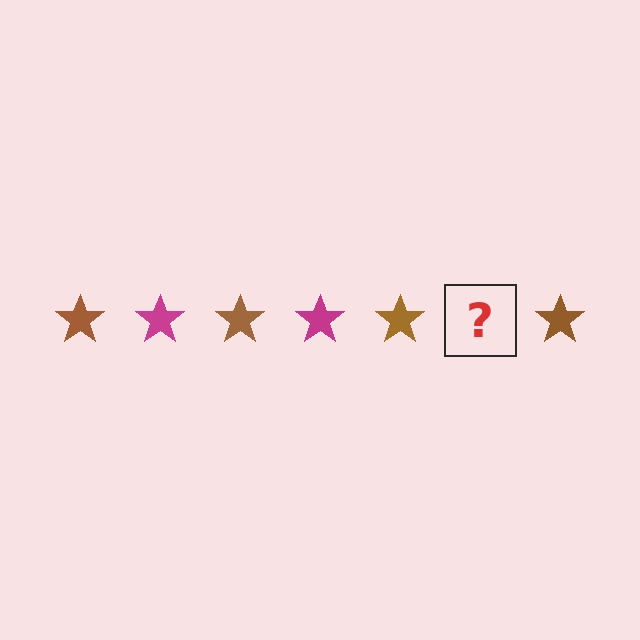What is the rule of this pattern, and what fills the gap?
The rule is that the pattern cycles through brown, magenta stars. The gap should be filled with a magenta star.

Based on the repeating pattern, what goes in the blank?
The blank should be a magenta star.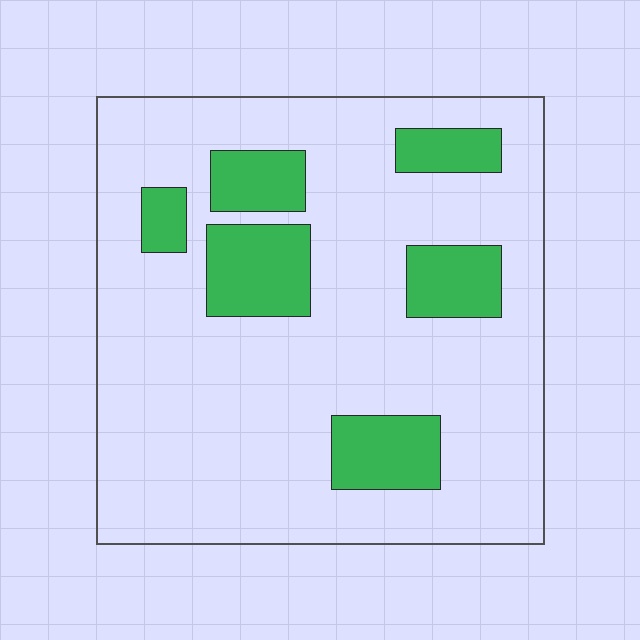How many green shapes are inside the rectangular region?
6.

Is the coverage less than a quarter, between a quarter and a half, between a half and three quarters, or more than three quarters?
Less than a quarter.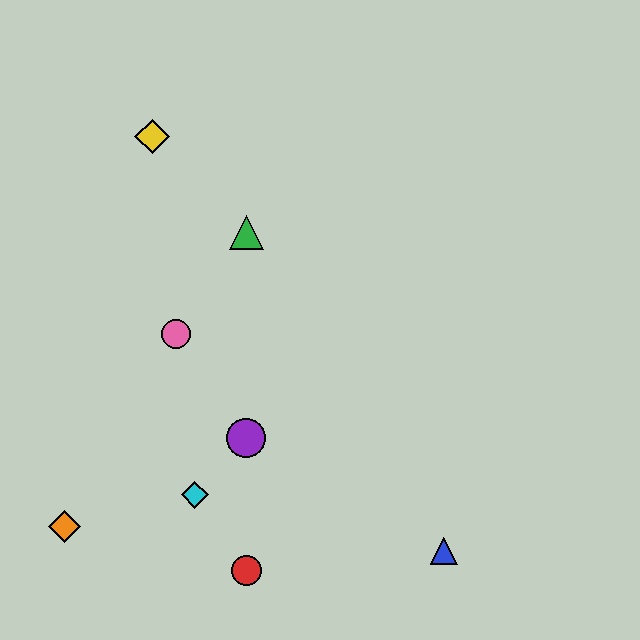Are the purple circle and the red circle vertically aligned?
Yes, both are at x≈246.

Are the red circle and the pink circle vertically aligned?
No, the red circle is at x≈246 and the pink circle is at x≈176.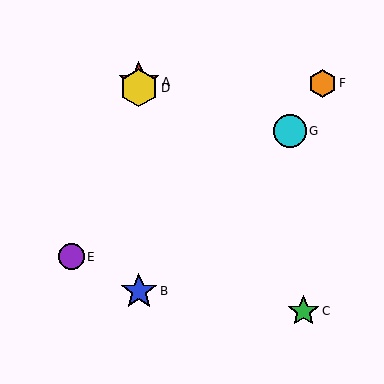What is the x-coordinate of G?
Object G is at x≈290.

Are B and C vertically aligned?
No, B is at x≈139 and C is at x≈303.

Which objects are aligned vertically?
Objects A, B, D are aligned vertically.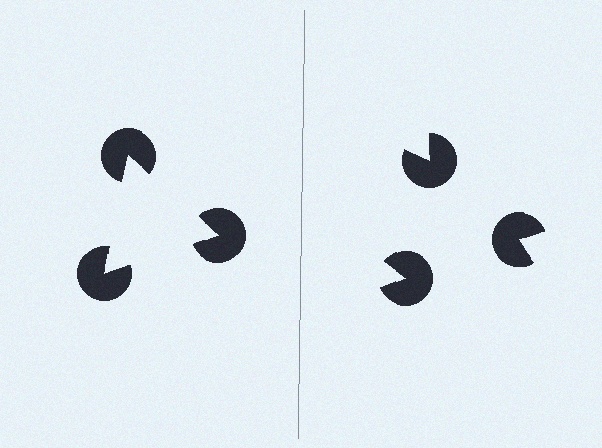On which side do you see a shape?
An illusory triangle appears on the left side. On the right side the wedge cuts are rotated, so no coherent shape forms.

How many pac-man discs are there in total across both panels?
6 — 3 on each side.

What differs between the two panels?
The pac-man discs are positioned identically on both sides; only the wedge orientations differ. On the left they align to a triangle; on the right they are misaligned.